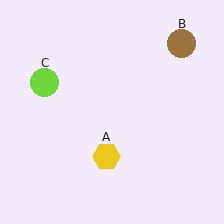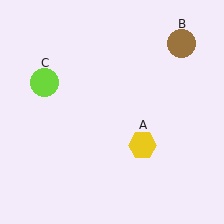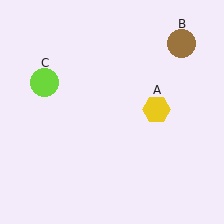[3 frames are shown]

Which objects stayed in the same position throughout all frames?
Brown circle (object B) and lime circle (object C) remained stationary.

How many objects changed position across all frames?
1 object changed position: yellow hexagon (object A).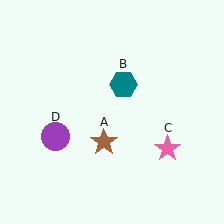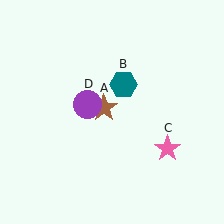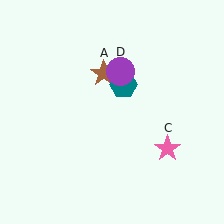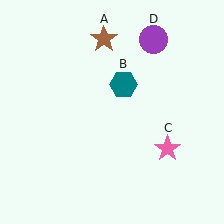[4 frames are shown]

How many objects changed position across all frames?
2 objects changed position: brown star (object A), purple circle (object D).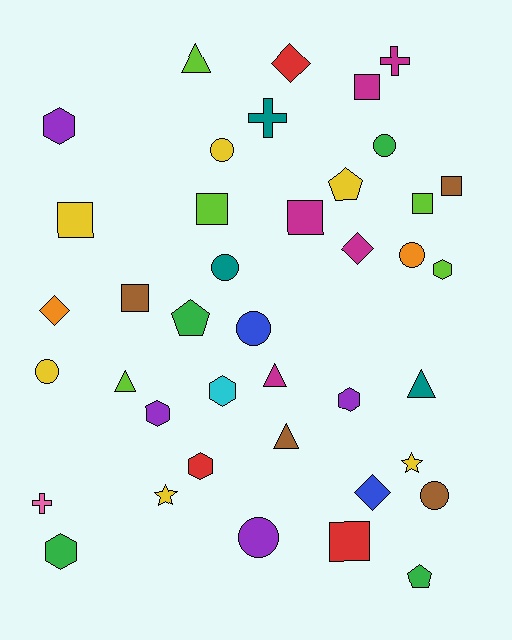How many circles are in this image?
There are 8 circles.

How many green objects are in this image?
There are 4 green objects.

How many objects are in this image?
There are 40 objects.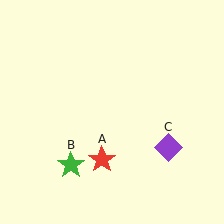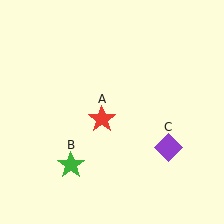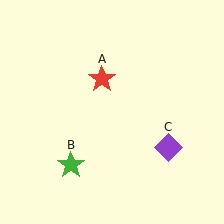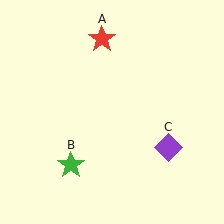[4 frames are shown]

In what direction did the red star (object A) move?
The red star (object A) moved up.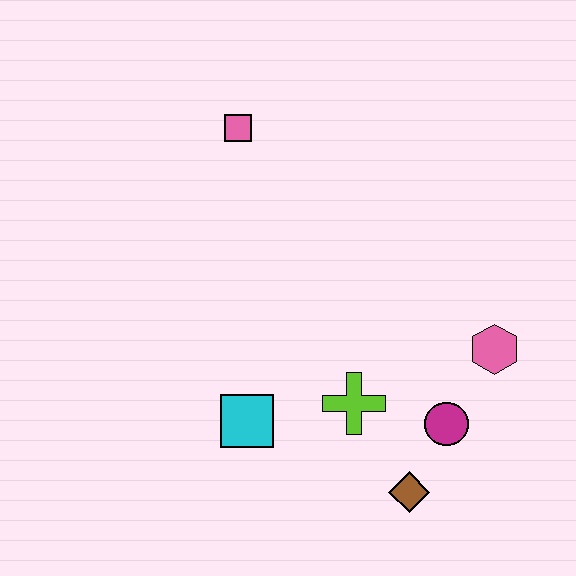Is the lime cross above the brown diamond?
Yes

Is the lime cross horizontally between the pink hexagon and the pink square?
Yes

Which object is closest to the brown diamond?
The magenta circle is closest to the brown diamond.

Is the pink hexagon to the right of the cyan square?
Yes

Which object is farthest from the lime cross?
The pink square is farthest from the lime cross.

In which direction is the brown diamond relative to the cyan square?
The brown diamond is to the right of the cyan square.